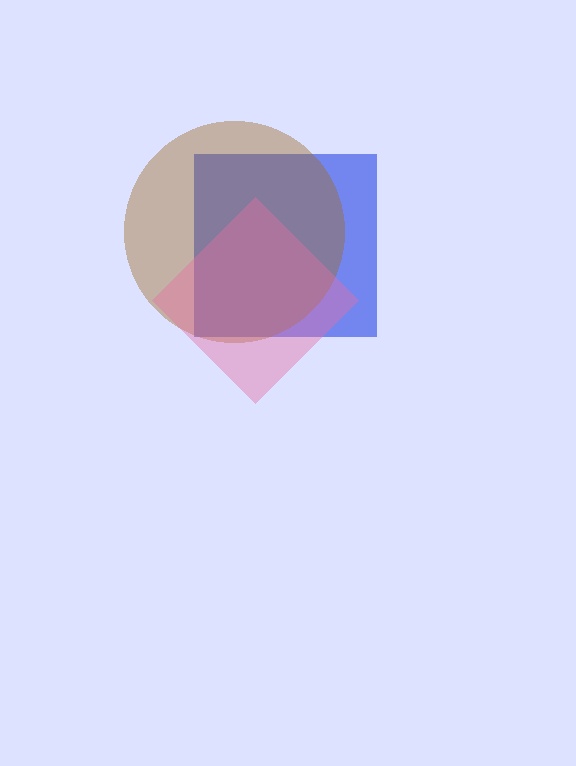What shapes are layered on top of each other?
The layered shapes are: a blue square, a brown circle, a pink diamond.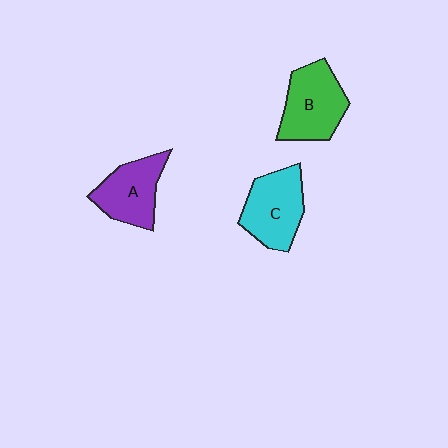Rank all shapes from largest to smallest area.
From largest to smallest: B (green), C (cyan), A (purple).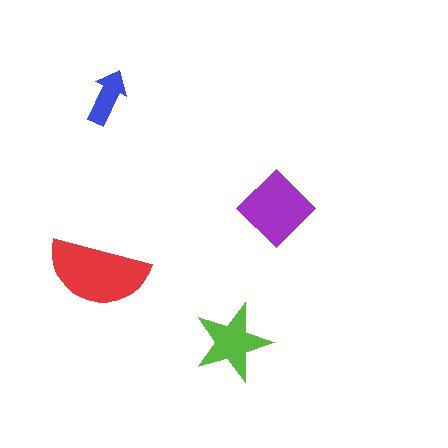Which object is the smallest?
The blue arrow.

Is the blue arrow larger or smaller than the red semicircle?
Smaller.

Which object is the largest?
The red semicircle.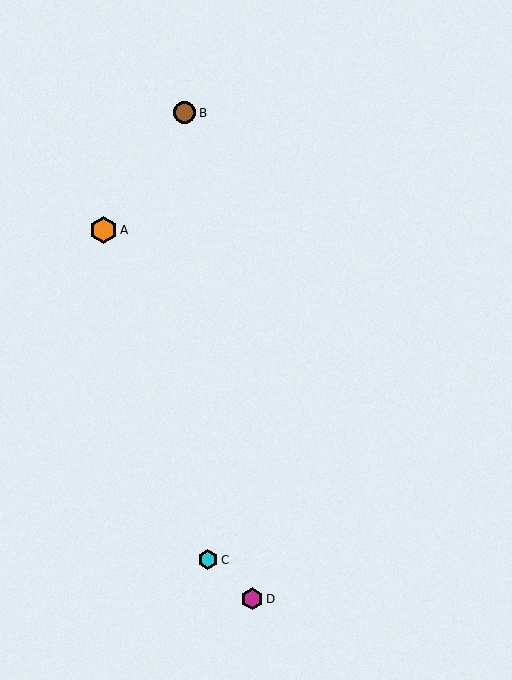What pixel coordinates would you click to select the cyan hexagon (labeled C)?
Click at (208, 560) to select the cyan hexagon C.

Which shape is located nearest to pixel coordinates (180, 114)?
The brown circle (labeled B) at (185, 113) is nearest to that location.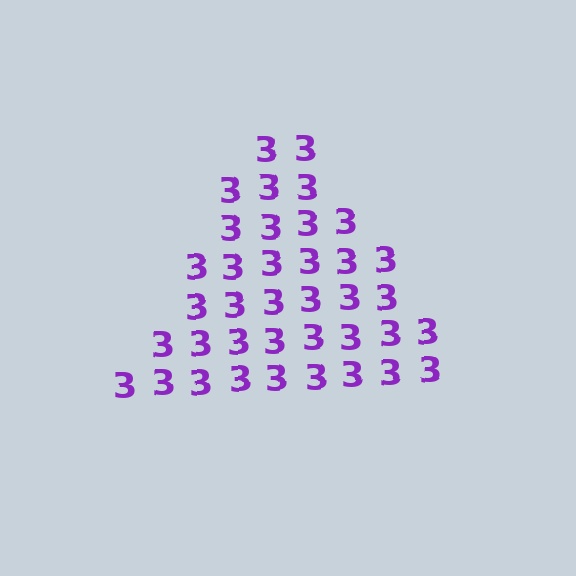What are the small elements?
The small elements are digit 3's.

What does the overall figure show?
The overall figure shows a triangle.